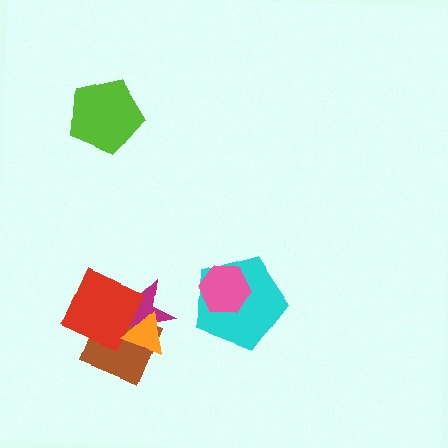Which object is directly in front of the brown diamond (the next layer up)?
The magenta star is directly in front of the brown diamond.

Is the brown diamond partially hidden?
Yes, it is partially covered by another shape.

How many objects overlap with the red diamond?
3 objects overlap with the red diamond.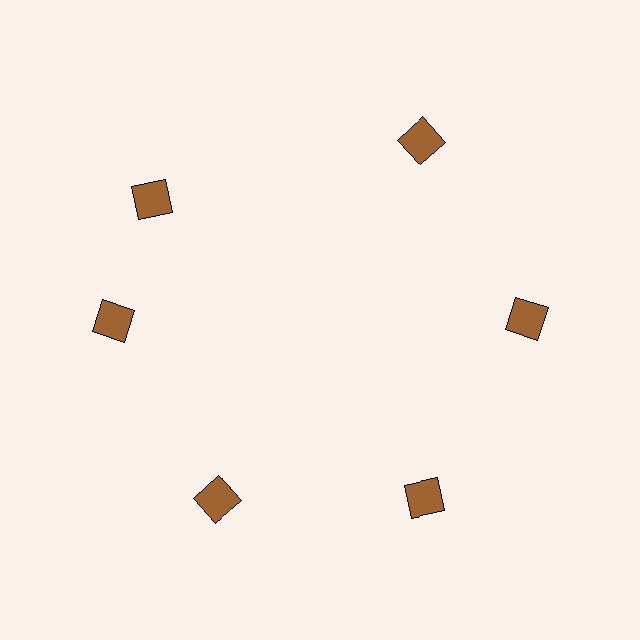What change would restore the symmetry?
The symmetry would be restored by rotating it back into even spacing with its neighbors so that all 6 squares sit at equal angles and equal distance from the center.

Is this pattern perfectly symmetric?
No. The 6 brown squares are arranged in a ring, but one element near the 11 o'clock position is rotated out of alignment along the ring, breaking the 6-fold rotational symmetry.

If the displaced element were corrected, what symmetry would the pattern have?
It would have 6-fold rotational symmetry — the pattern would map onto itself every 60 degrees.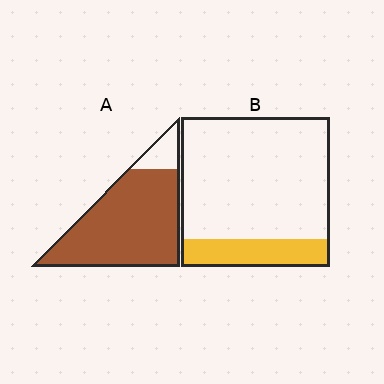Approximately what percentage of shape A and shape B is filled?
A is approximately 90% and B is approximately 20%.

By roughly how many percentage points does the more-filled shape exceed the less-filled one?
By roughly 70 percentage points (A over B).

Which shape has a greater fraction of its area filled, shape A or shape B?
Shape A.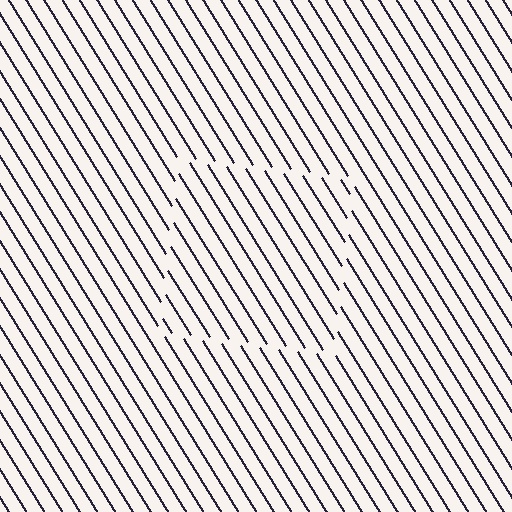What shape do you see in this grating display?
An illusory square. The interior of the shape contains the same grating, shifted by half a period — the contour is defined by the phase discontinuity where line-ends from the inner and outer gratings abut.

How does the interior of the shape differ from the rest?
The interior of the shape contains the same grating, shifted by half a period — the contour is defined by the phase discontinuity where line-ends from the inner and outer gratings abut.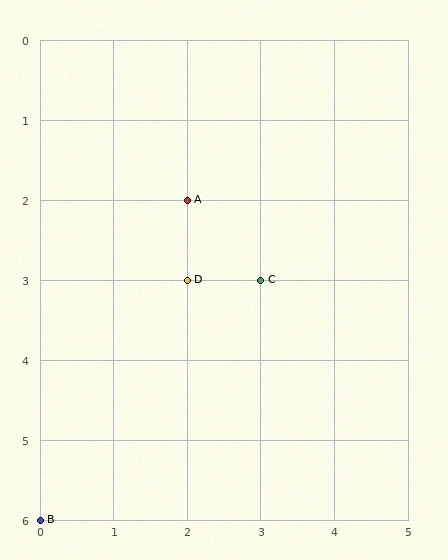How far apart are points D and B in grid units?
Points D and B are 2 columns and 3 rows apart (about 3.6 grid units diagonally).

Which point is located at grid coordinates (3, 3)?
Point C is at (3, 3).